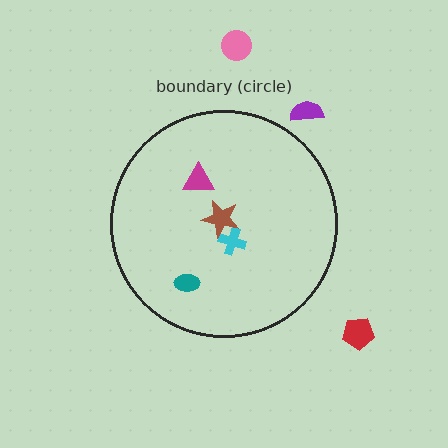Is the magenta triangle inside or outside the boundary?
Inside.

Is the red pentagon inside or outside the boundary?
Outside.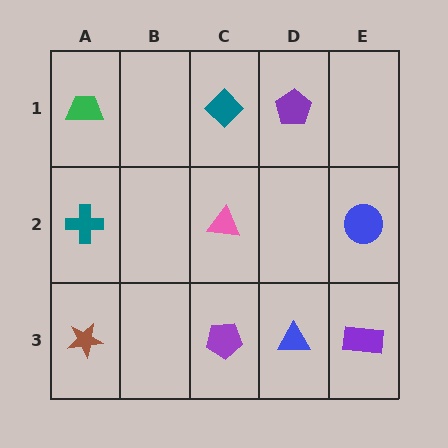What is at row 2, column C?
A pink triangle.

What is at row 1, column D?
A purple pentagon.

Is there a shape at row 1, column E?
No, that cell is empty.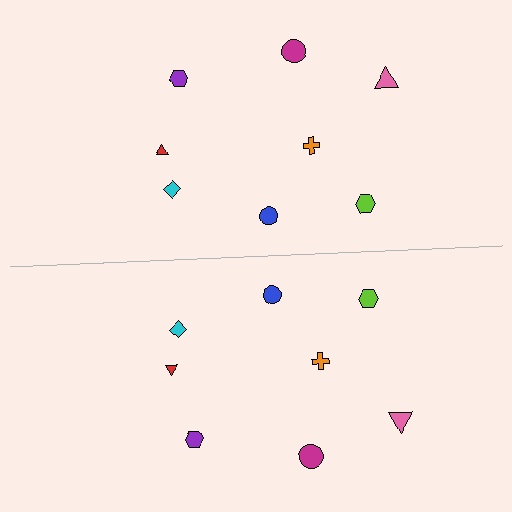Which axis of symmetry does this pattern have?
The pattern has a horizontal axis of symmetry running through the center of the image.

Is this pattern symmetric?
Yes, this pattern has bilateral (reflection) symmetry.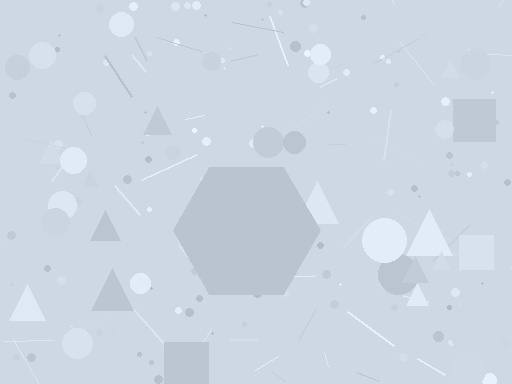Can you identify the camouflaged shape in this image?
The camouflaged shape is a hexagon.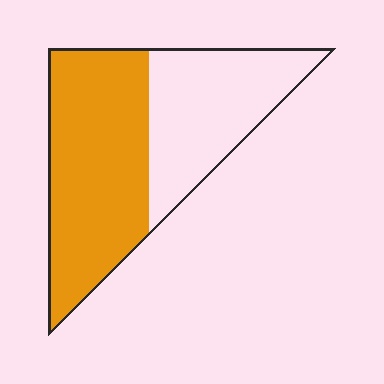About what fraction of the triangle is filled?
About three fifths (3/5).